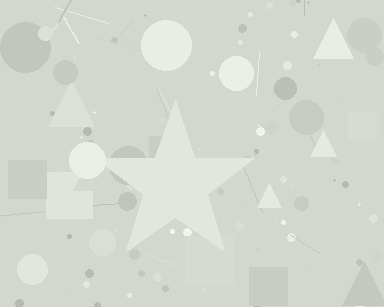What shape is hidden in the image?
A star is hidden in the image.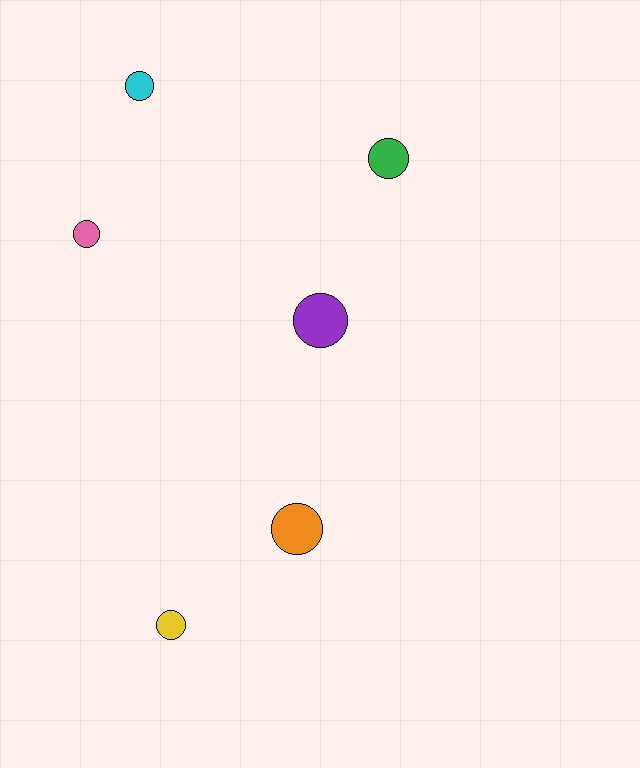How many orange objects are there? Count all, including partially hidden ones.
There is 1 orange object.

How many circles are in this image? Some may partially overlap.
There are 6 circles.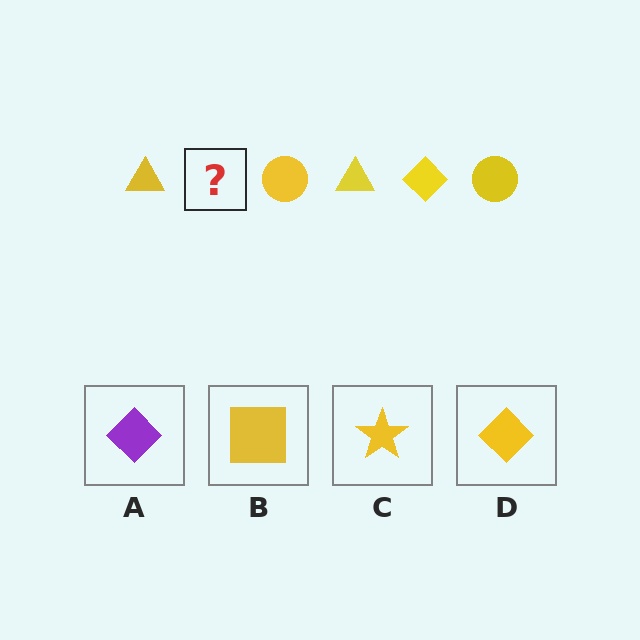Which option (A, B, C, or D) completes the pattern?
D.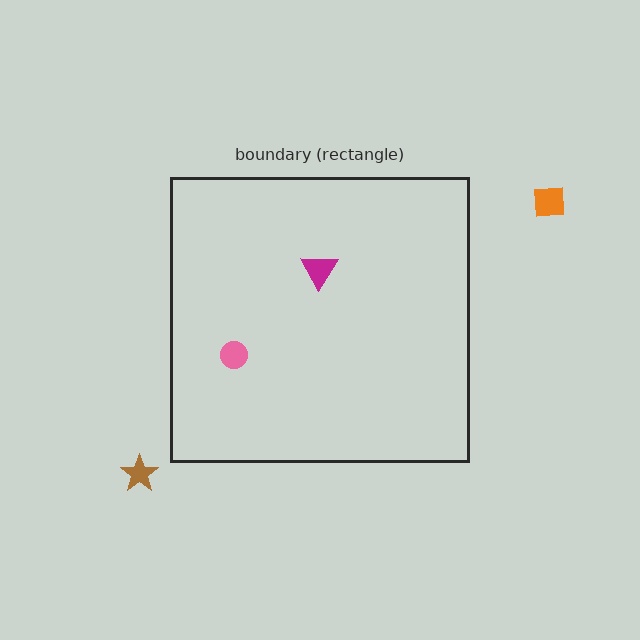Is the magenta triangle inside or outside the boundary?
Inside.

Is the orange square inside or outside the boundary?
Outside.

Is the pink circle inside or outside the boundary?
Inside.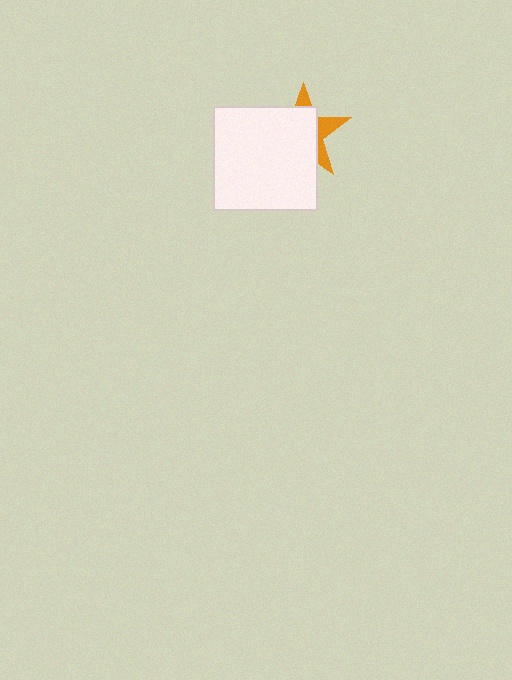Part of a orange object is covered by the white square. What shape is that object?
It is a star.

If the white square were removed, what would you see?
You would see the complete orange star.